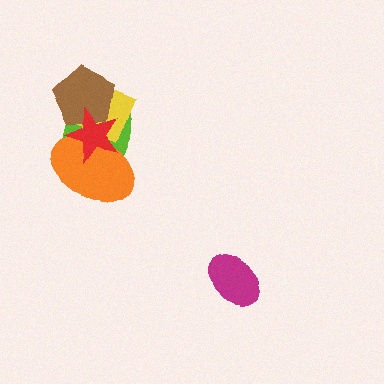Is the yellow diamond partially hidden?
Yes, it is partially covered by another shape.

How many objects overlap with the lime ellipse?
4 objects overlap with the lime ellipse.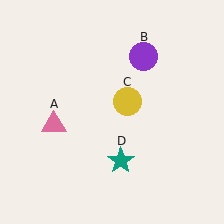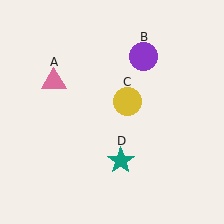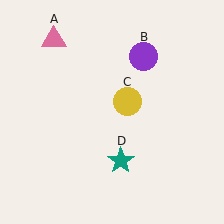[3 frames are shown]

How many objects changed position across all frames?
1 object changed position: pink triangle (object A).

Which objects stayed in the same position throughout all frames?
Purple circle (object B) and yellow circle (object C) and teal star (object D) remained stationary.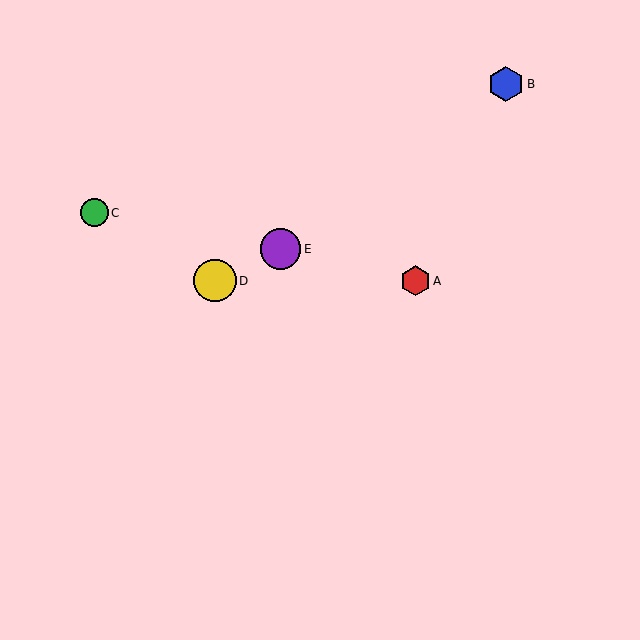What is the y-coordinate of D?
Object D is at y≈281.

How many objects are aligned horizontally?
2 objects (A, D) are aligned horizontally.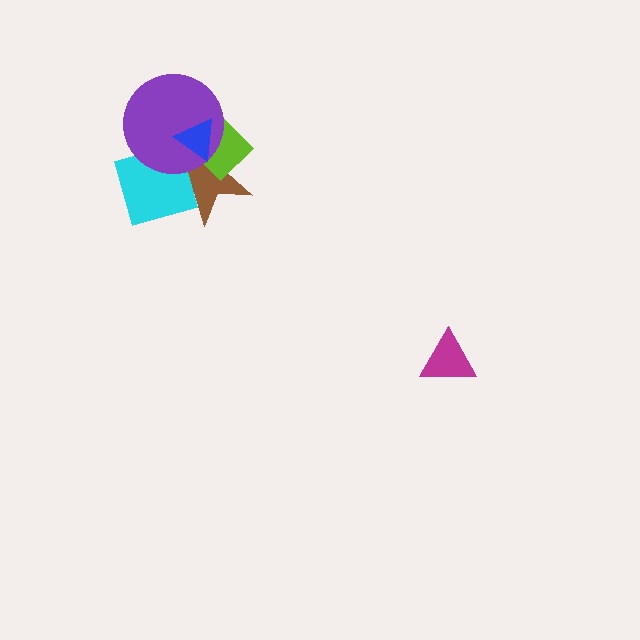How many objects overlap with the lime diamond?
3 objects overlap with the lime diamond.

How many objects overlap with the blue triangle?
4 objects overlap with the blue triangle.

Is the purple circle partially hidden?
Yes, it is partially covered by another shape.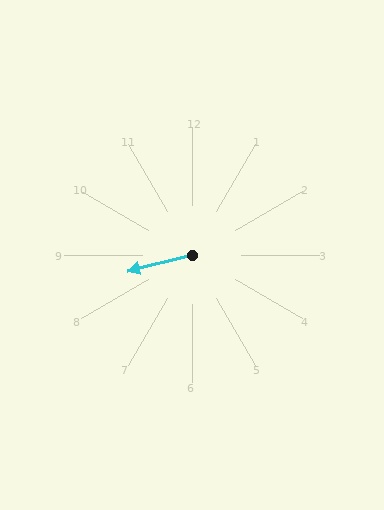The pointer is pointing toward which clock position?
Roughly 9 o'clock.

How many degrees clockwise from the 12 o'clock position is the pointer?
Approximately 256 degrees.